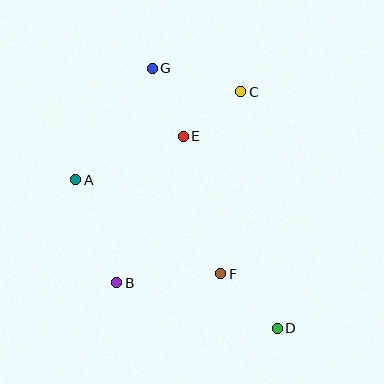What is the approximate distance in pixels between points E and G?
The distance between E and G is approximately 75 pixels.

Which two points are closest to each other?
Points C and E are closest to each other.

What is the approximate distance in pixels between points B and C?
The distance between B and C is approximately 228 pixels.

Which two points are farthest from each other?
Points D and G are farthest from each other.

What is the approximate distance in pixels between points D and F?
The distance between D and F is approximately 79 pixels.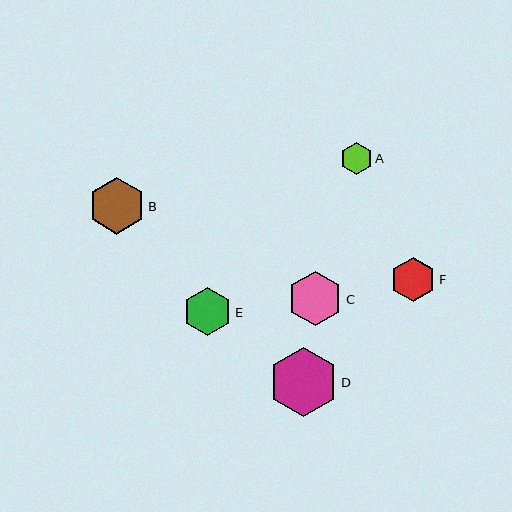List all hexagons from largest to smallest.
From largest to smallest: D, B, C, E, F, A.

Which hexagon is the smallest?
Hexagon A is the smallest with a size of approximately 32 pixels.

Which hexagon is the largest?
Hexagon D is the largest with a size of approximately 69 pixels.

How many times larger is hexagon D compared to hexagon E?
Hexagon D is approximately 1.4 times the size of hexagon E.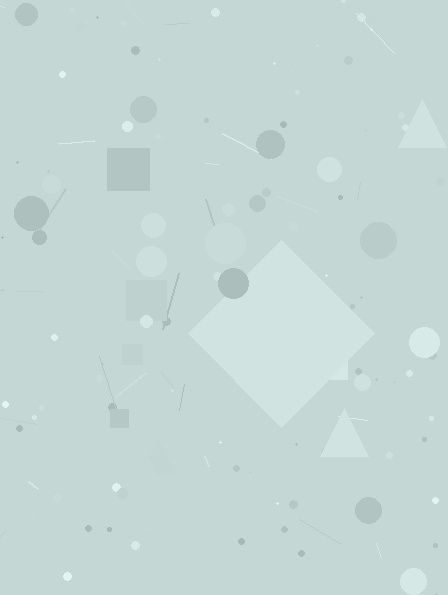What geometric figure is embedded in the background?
A diamond is embedded in the background.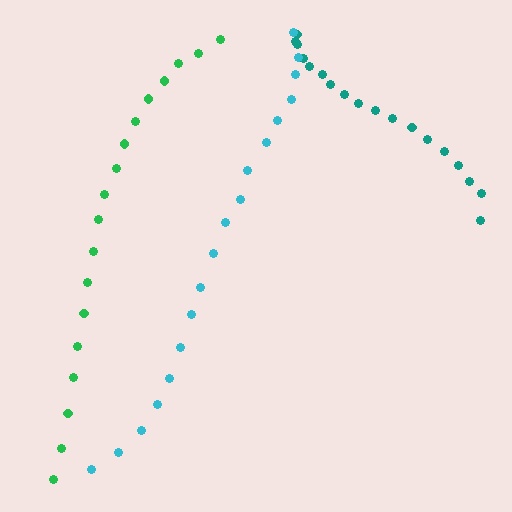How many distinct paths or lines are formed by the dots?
There are 3 distinct paths.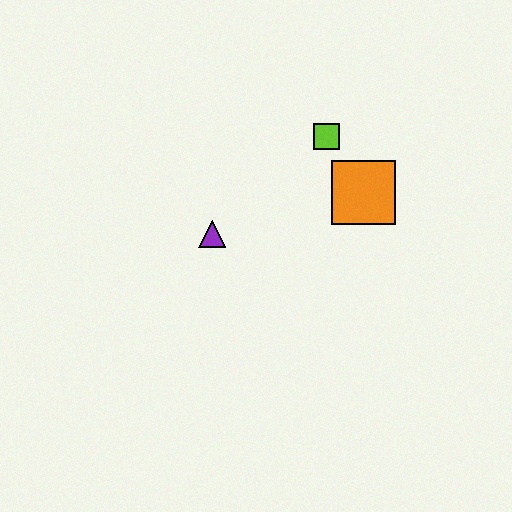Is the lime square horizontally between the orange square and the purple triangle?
Yes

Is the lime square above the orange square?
Yes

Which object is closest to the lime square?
The orange square is closest to the lime square.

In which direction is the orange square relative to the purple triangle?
The orange square is to the right of the purple triangle.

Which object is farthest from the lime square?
The purple triangle is farthest from the lime square.